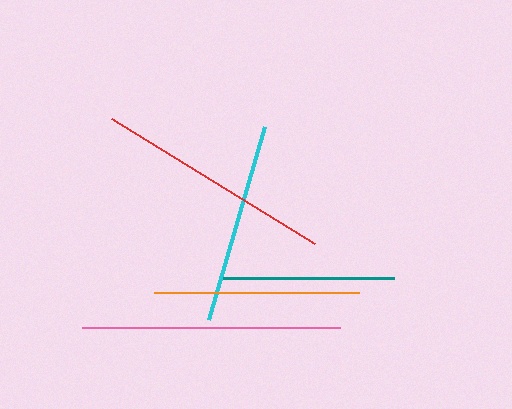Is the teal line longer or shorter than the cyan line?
The cyan line is longer than the teal line.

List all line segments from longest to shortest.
From longest to shortest: pink, red, orange, cyan, teal.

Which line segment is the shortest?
The teal line is the shortest at approximately 172 pixels.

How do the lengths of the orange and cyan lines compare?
The orange and cyan lines are approximately the same length.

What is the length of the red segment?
The red segment is approximately 239 pixels long.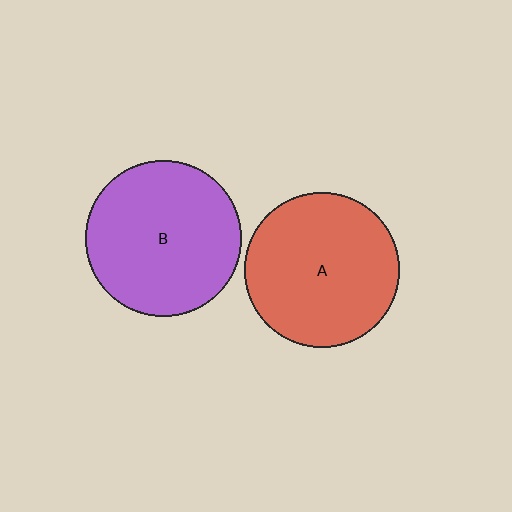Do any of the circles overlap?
No, none of the circles overlap.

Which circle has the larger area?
Circle B (purple).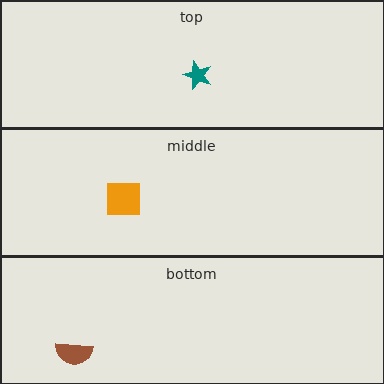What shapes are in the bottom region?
The brown semicircle.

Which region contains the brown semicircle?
The bottom region.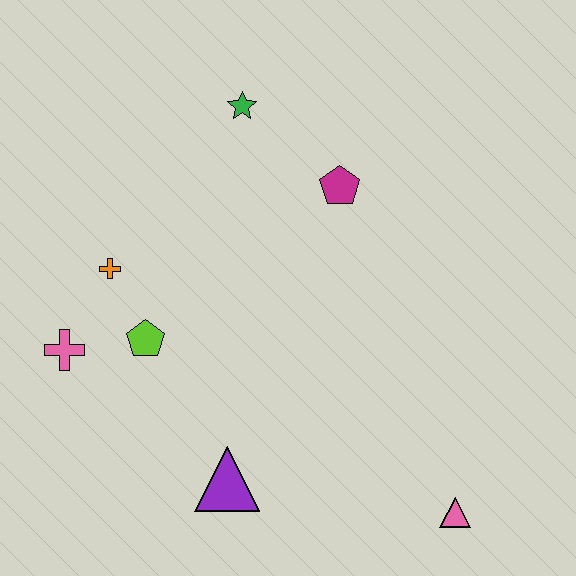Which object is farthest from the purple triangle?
The green star is farthest from the purple triangle.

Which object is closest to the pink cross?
The lime pentagon is closest to the pink cross.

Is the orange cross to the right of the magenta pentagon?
No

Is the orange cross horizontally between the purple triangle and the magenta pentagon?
No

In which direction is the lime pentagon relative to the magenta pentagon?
The lime pentagon is to the left of the magenta pentagon.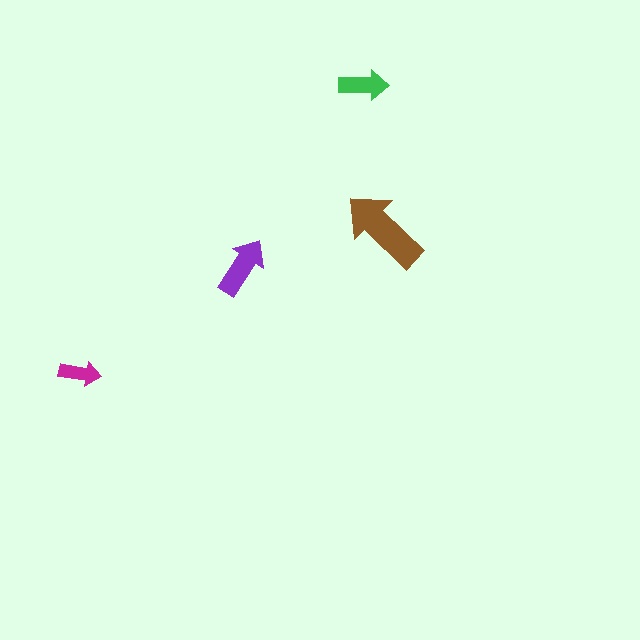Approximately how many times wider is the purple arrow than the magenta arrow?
About 1.5 times wider.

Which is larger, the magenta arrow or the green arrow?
The green one.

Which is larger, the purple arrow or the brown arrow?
The brown one.